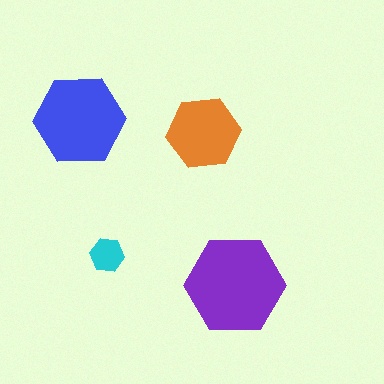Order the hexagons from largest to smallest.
the purple one, the blue one, the orange one, the cyan one.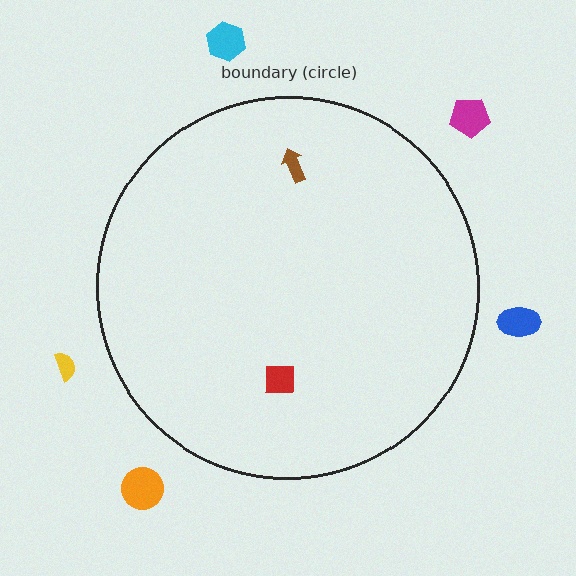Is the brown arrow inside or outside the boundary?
Inside.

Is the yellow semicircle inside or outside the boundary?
Outside.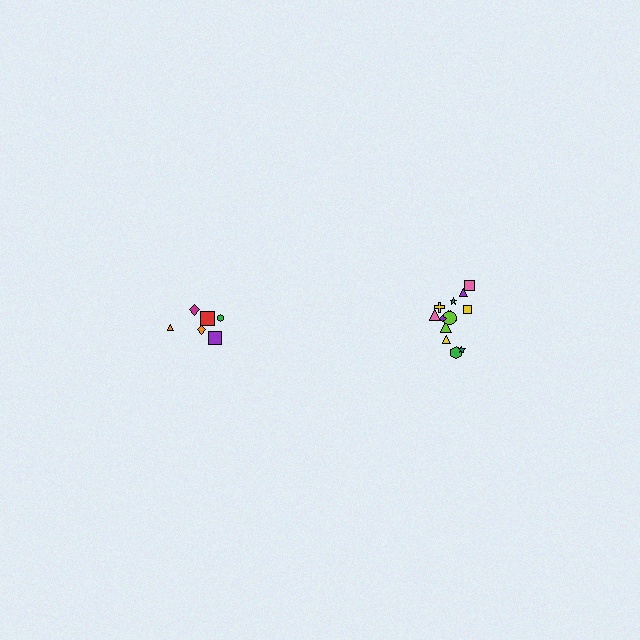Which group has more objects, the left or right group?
The right group.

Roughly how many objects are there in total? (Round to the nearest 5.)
Roughly 20 objects in total.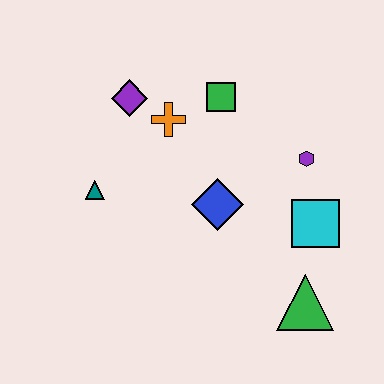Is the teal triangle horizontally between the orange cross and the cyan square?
No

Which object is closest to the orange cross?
The purple diamond is closest to the orange cross.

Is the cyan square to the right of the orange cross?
Yes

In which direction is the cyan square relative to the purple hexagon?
The cyan square is below the purple hexagon.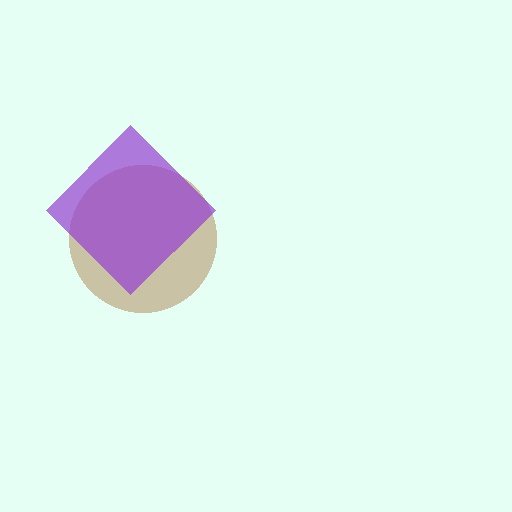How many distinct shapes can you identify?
There are 2 distinct shapes: a brown circle, a purple diamond.